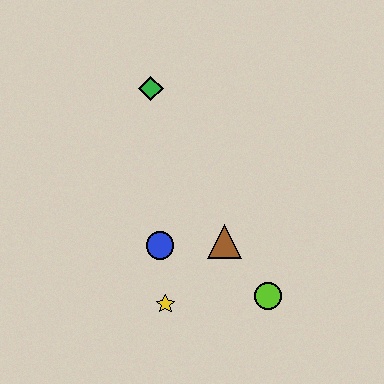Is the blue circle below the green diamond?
Yes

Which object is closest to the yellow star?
The blue circle is closest to the yellow star.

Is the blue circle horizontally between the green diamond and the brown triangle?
Yes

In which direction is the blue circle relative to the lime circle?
The blue circle is to the left of the lime circle.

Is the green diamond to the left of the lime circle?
Yes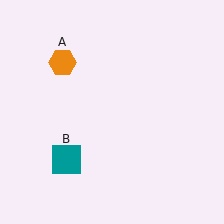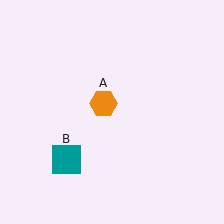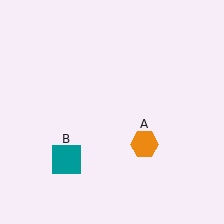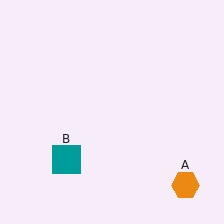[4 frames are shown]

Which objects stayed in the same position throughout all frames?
Teal square (object B) remained stationary.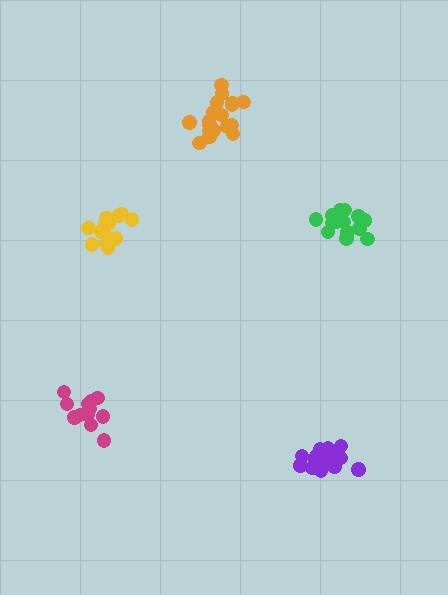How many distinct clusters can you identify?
There are 5 distinct clusters.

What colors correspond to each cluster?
The clusters are colored: magenta, purple, green, yellow, orange.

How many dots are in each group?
Group 1: 12 dots, Group 2: 18 dots, Group 3: 16 dots, Group 4: 14 dots, Group 5: 18 dots (78 total).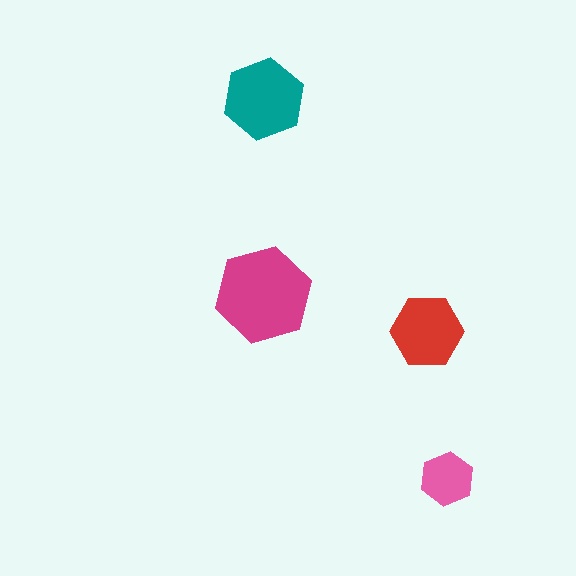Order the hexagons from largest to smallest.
the magenta one, the teal one, the red one, the pink one.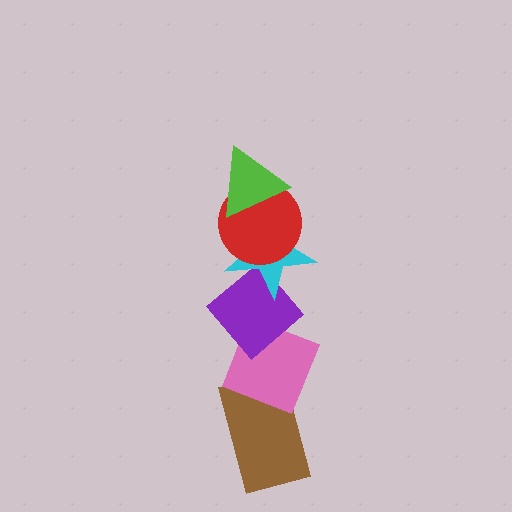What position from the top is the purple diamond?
The purple diamond is 4th from the top.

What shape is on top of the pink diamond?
The purple diamond is on top of the pink diamond.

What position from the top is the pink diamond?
The pink diamond is 5th from the top.